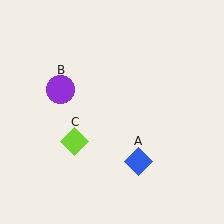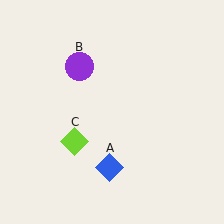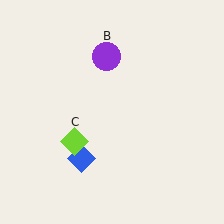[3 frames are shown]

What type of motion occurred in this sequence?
The blue diamond (object A), purple circle (object B) rotated clockwise around the center of the scene.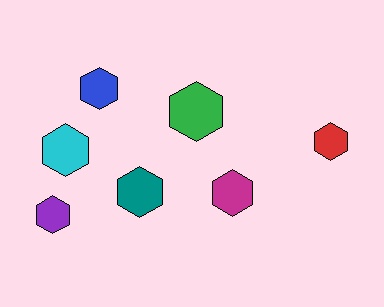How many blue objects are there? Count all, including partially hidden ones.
There is 1 blue object.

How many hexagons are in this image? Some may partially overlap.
There are 7 hexagons.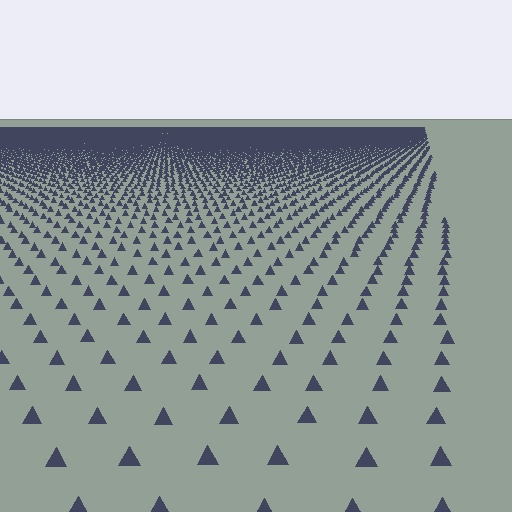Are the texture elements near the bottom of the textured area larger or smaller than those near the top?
Larger. Near the bottom, elements are closer to the viewer and appear at a bigger on-screen size.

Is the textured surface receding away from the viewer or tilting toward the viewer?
The surface is receding away from the viewer. Texture elements get smaller and denser toward the top.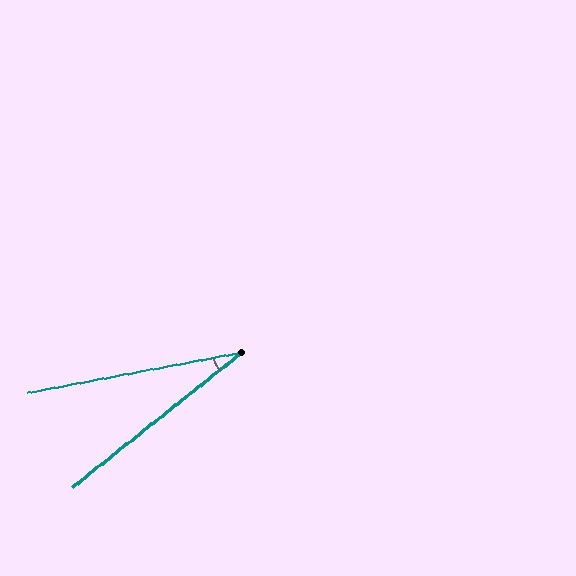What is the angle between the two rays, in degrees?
Approximately 28 degrees.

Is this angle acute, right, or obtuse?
It is acute.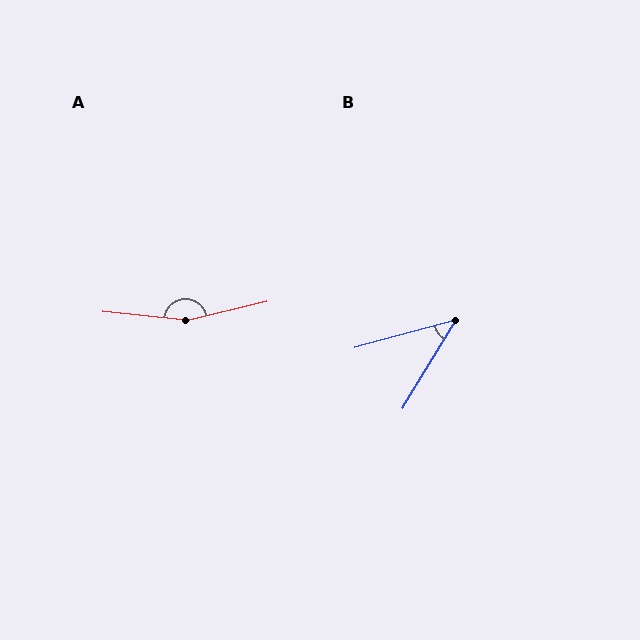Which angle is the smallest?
B, at approximately 44 degrees.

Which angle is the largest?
A, at approximately 161 degrees.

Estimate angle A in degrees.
Approximately 161 degrees.